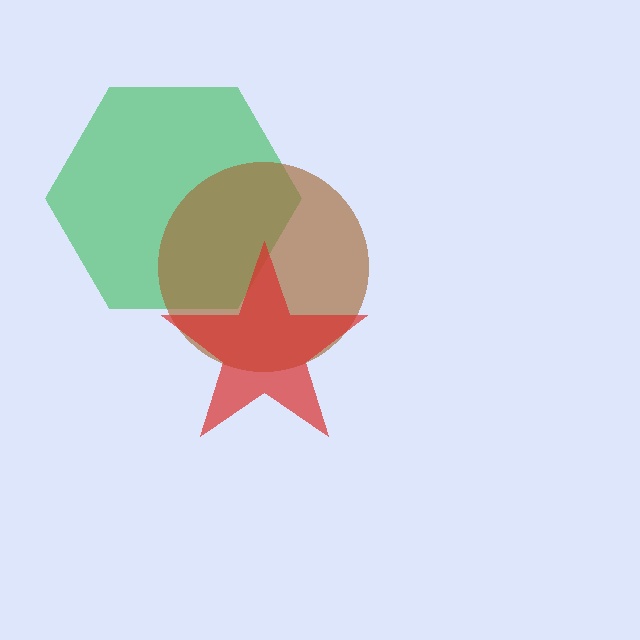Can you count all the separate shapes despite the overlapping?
Yes, there are 3 separate shapes.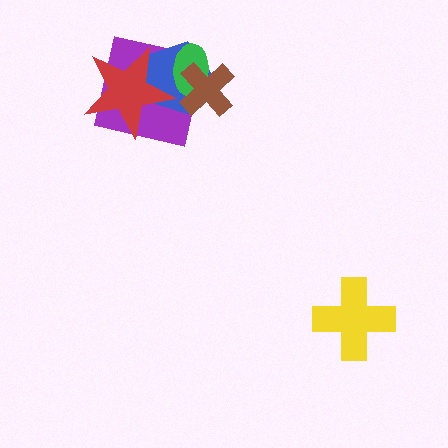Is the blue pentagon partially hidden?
Yes, it is partially covered by another shape.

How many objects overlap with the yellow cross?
0 objects overlap with the yellow cross.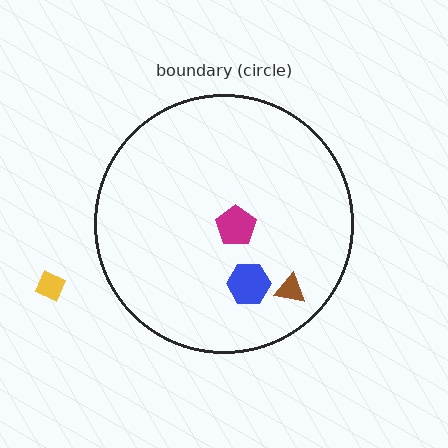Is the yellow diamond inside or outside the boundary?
Outside.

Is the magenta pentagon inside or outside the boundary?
Inside.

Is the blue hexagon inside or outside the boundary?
Inside.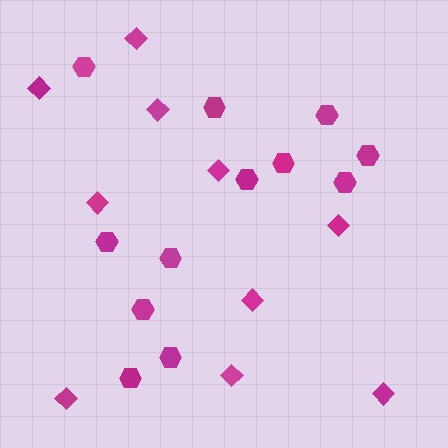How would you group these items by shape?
There are 2 groups: one group of hexagons (12) and one group of diamonds (10).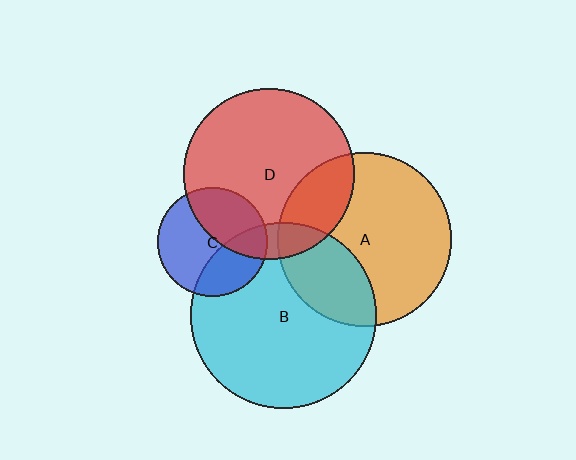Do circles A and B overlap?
Yes.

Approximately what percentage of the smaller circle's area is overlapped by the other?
Approximately 30%.